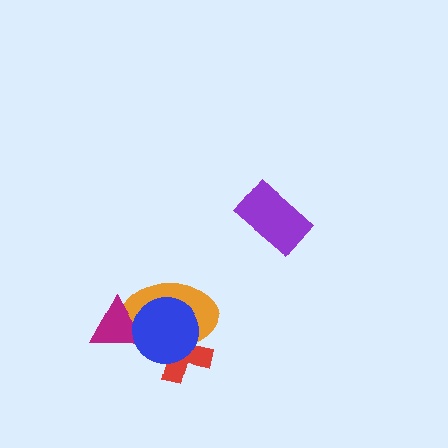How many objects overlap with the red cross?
2 objects overlap with the red cross.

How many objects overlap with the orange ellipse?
3 objects overlap with the orange ellipse.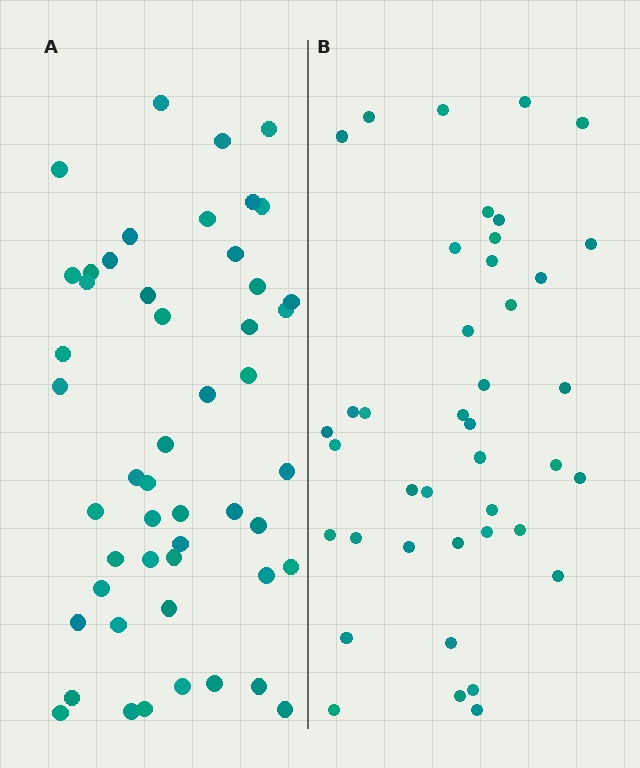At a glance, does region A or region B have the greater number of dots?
Region A (the left region) has more dots.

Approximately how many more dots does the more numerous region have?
Region A has roughly 8 or so more dots than region B.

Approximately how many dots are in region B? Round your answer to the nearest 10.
About 40 dots. (The exact count is 41, which rounds to 40.)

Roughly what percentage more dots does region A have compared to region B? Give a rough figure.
About 20% more.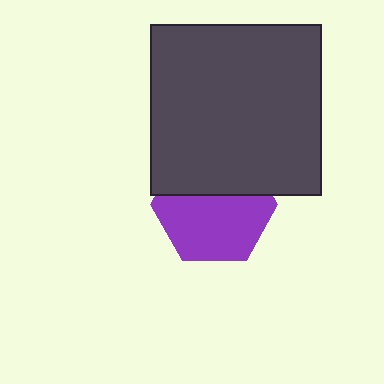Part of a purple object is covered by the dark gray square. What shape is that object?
It is a hexagon.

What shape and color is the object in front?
The object in front is a dark gray square.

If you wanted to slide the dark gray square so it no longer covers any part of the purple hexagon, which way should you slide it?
Slide it up — that is the most direct way to separate the two shapes.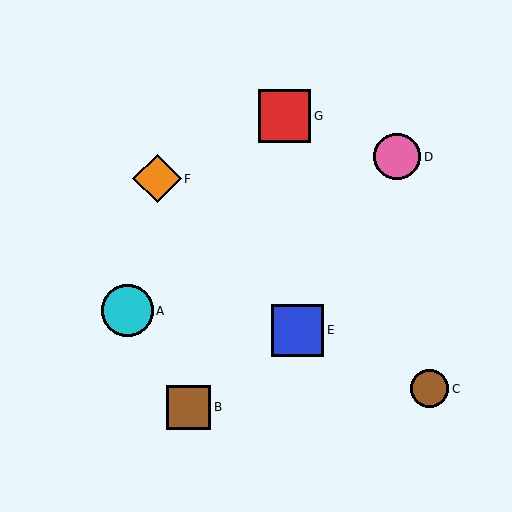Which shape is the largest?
The red square (labeled G) is the largest.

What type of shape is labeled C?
Shape C is a brown circle.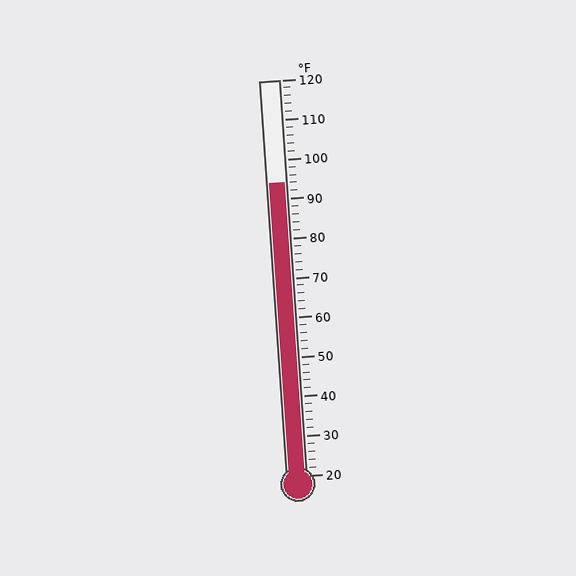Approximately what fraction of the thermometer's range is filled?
The thermometer is filled to approximately 75% of its range.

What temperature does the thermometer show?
The thermometer shows approximately 94°F.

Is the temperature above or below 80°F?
The temperature is above 80°F.